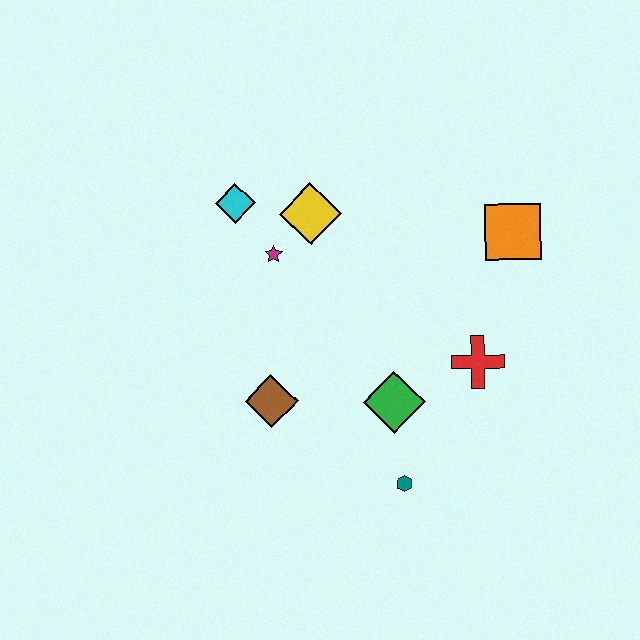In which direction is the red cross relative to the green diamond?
The red cross is to the right of the green diamond.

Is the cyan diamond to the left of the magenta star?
Yes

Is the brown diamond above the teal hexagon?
Yes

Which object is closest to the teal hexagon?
The green diamond is closest to the teal hexagon.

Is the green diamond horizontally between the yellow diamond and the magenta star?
No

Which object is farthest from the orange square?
The brown diamond is farthest from the orange square.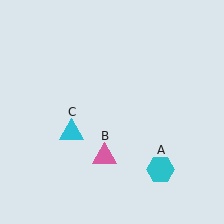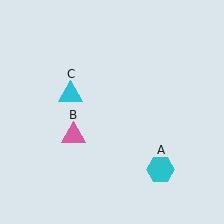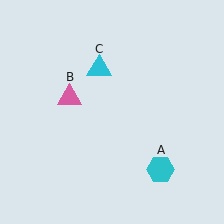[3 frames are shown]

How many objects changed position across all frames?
2 objects changed position: pink triangle (object B), cyan triangle (object C).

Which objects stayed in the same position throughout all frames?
Cyan hexagon (object A) remained stationary.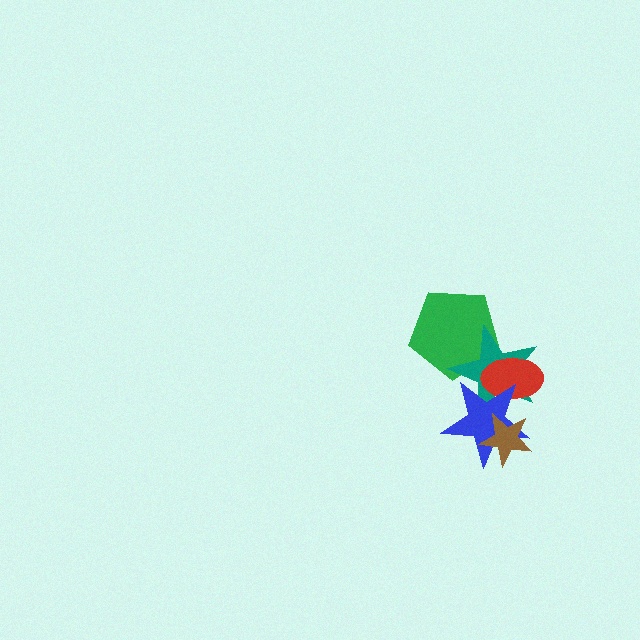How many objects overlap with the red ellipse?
2 objects overlap with the red ellipse.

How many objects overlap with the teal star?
4 objects overlap with the teal star.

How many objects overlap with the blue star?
3 objects overlap with the blue star.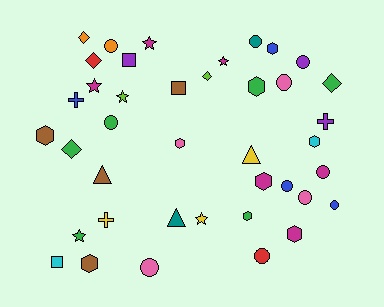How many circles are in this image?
There are 11 circles.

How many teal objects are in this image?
There are 2 teal objects.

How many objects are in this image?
There are 40 objects.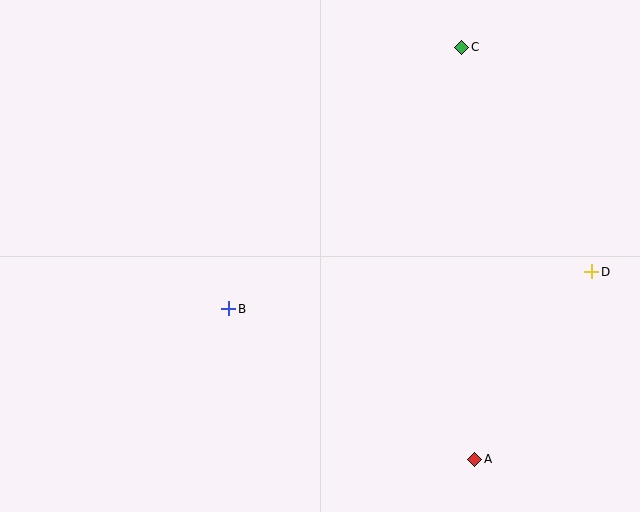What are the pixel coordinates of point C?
Point C is at (462, 47).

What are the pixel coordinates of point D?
Point D is at (592, 272).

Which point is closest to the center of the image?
Point B at (229, 309) is closest to the center.